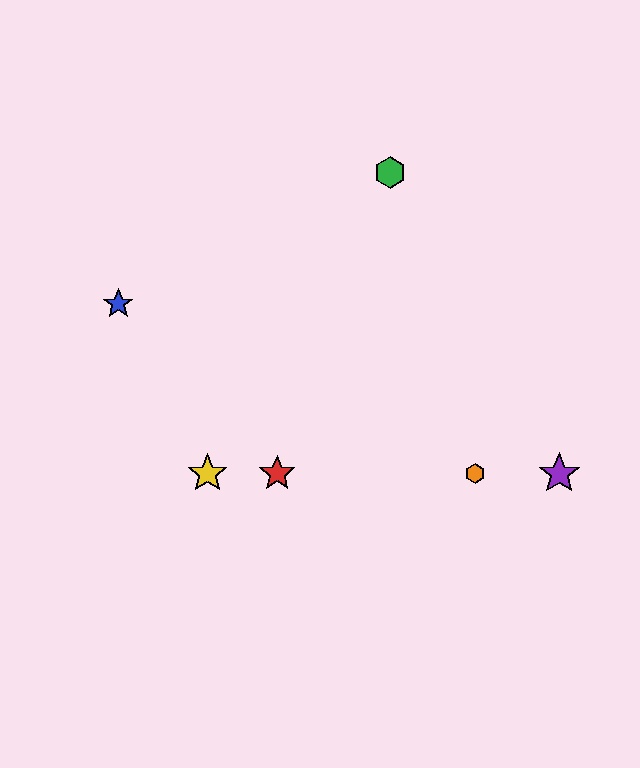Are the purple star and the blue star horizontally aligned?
No, the purple star is at y≈474 and the blue star is at y≈304.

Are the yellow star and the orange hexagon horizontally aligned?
Yes, both are at y≈474.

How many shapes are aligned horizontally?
4 shapes (the red star, the yellow star, the purple star, the orange hexagon) are aligned horizontally.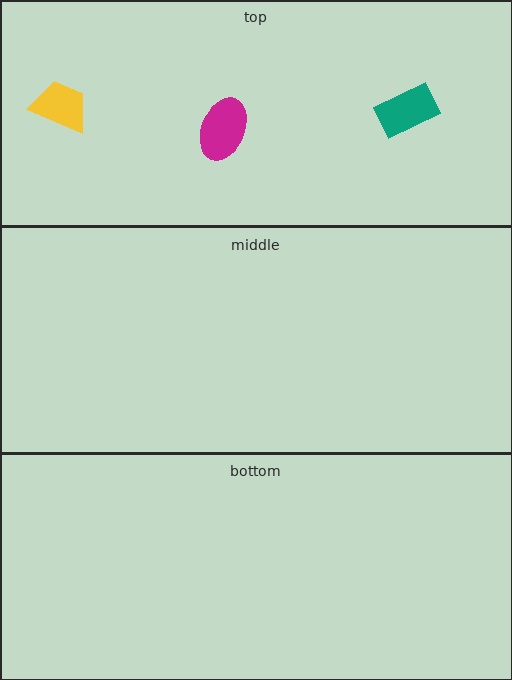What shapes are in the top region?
The yellow trapezoid, the magenta ellipse, the teal rectangle.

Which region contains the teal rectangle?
The top region.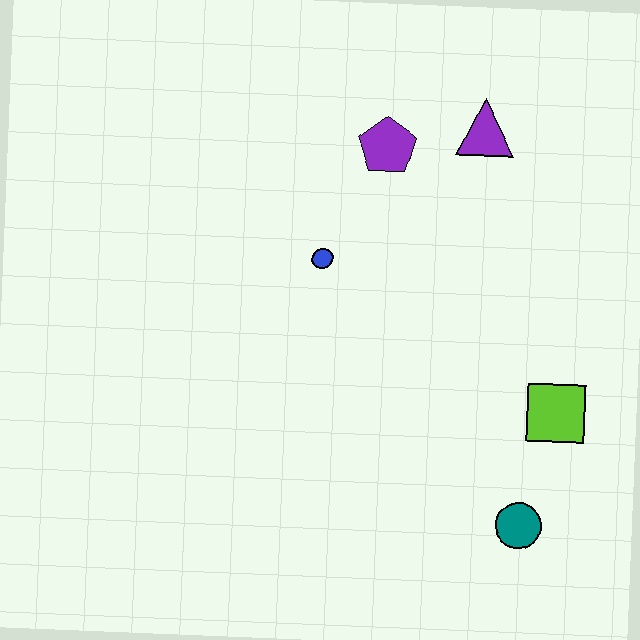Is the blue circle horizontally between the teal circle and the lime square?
No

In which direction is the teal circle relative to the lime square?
The teal circle is below the lime square.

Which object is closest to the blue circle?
The purple pentagon is closest to the blue circle.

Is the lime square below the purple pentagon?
Yes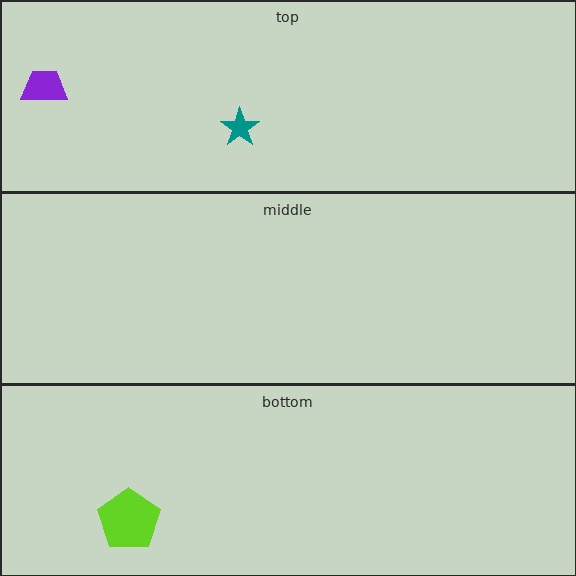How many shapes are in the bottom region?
1.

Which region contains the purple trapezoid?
The top region.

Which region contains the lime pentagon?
The bottom region.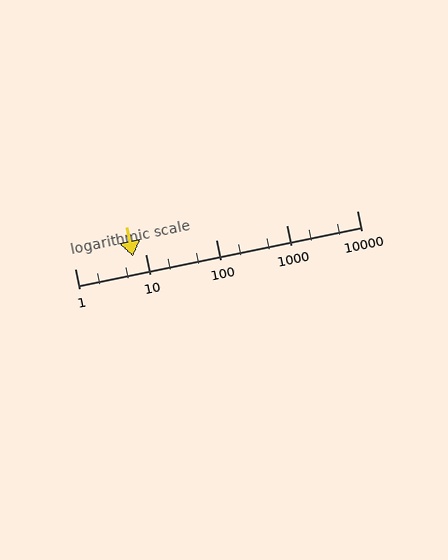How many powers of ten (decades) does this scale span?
The scale spans 4 decades, from 1 to 10000.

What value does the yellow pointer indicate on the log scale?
The pointer indicates approximately 6.8.